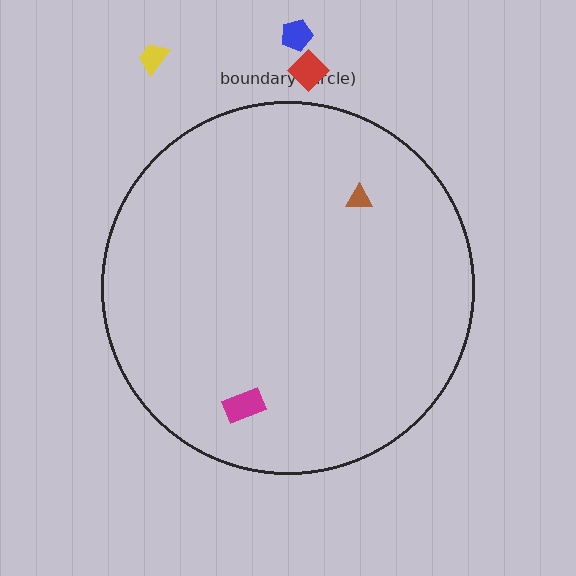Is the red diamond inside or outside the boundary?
Outside.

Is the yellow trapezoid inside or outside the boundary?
Outside.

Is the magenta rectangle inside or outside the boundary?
Inside.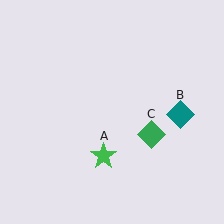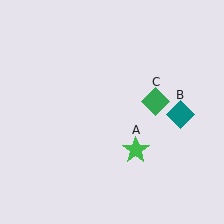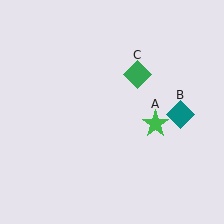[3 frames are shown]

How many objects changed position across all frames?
2 objects changed position: green star (object A), green diamond (object C).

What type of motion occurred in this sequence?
The green star (object A), green diamond (object C) rotated counterclockwise around the center of the scene.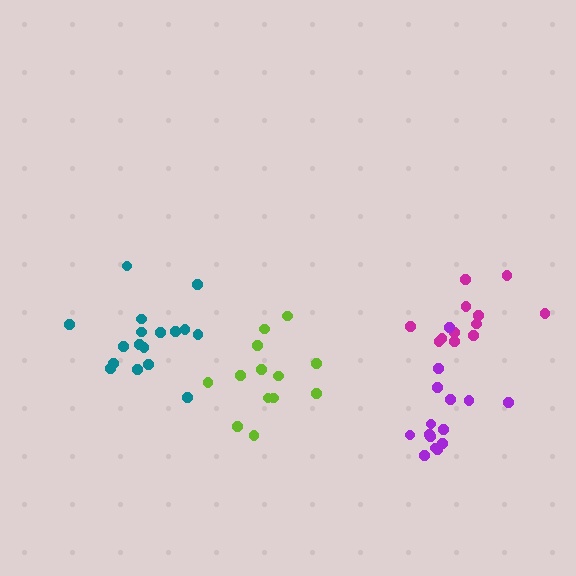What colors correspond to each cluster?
The clusters are colored: magenta, teal, lime, purple.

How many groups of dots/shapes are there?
There are 4 groups.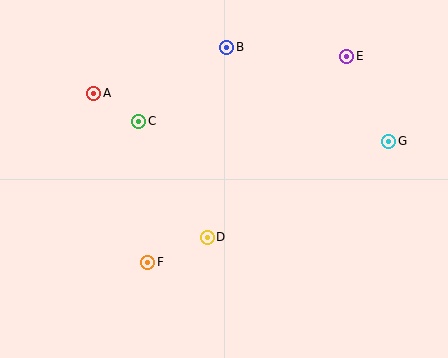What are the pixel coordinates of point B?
Point B is at (227, 47).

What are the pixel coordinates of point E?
Point E is at (347, 56).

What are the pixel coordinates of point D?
Point D is at (207, 237).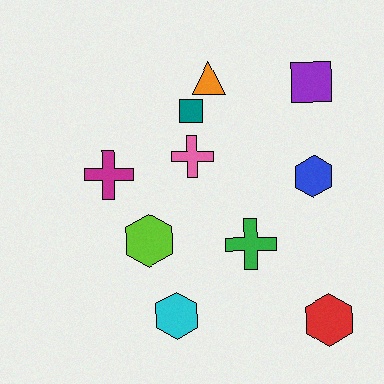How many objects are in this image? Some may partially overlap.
There are 10 objects.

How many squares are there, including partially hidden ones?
There are 2 squares.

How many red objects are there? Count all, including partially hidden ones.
There is 1 red object.